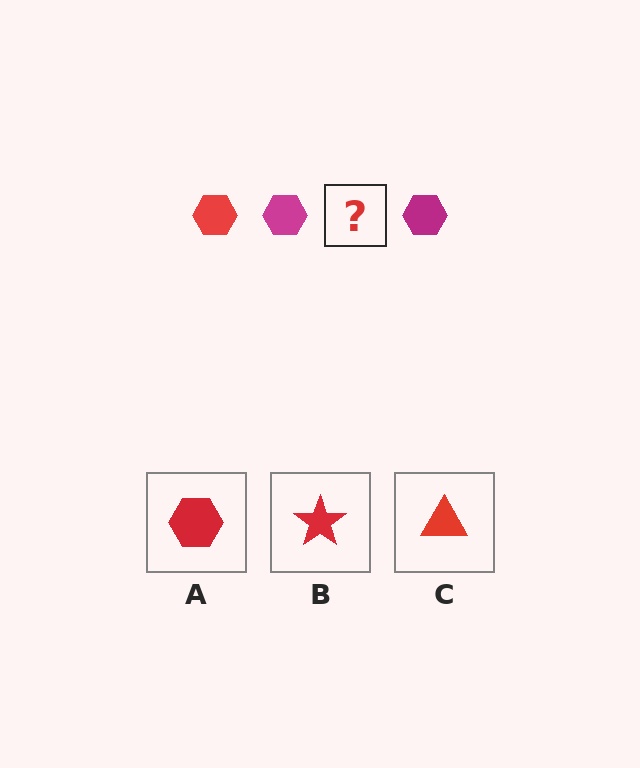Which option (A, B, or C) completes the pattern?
A.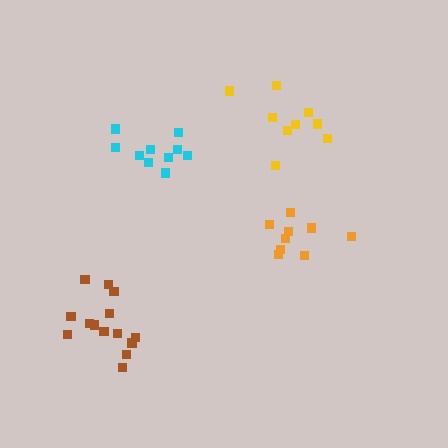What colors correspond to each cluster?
The clusters are colored: brown, cyan, yellow, orange.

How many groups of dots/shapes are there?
There are 4 groups.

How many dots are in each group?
Group 1: 14 dots, Group 2: 10 dots, Group 3: 9 dots, Group 4: 9 dots (42 total).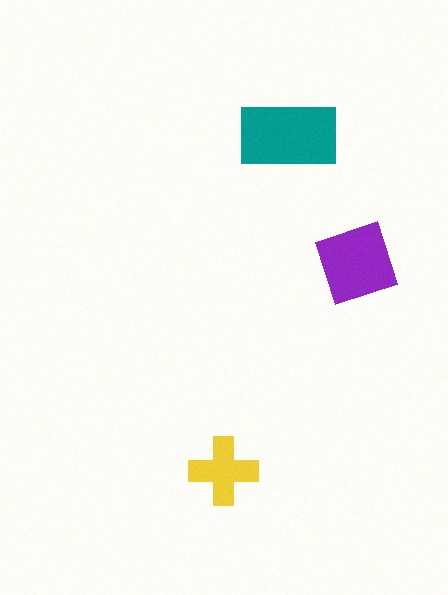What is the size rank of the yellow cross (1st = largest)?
3rd.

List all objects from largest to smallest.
The teal rectangle, the purple square, the yellow cross.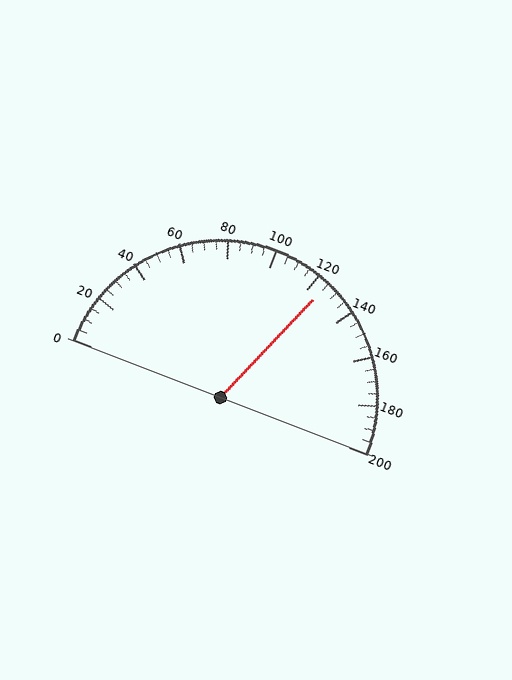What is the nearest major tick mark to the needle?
The nearest major tick mark is 120.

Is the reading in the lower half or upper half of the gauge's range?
The reading is in the upper half of the range (0 to 200).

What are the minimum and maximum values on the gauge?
The gauge ranges from 0 to 200.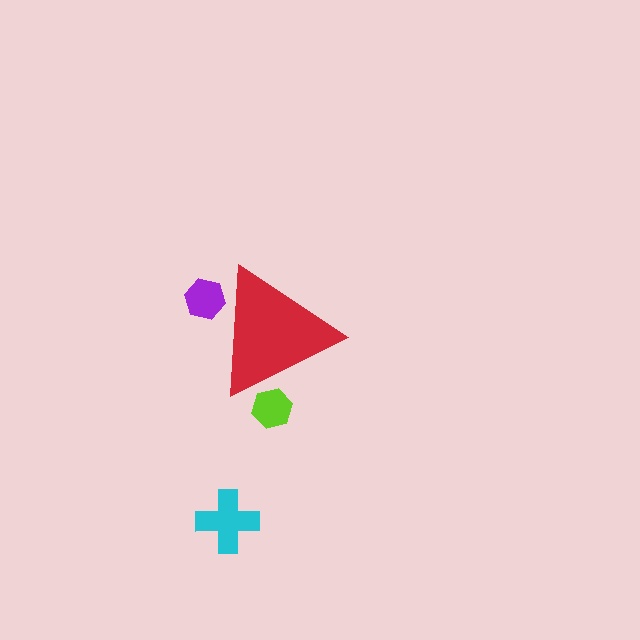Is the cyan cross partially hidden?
No, the cyan cross is fully visible.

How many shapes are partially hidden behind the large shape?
2 shapes are partially hidden.